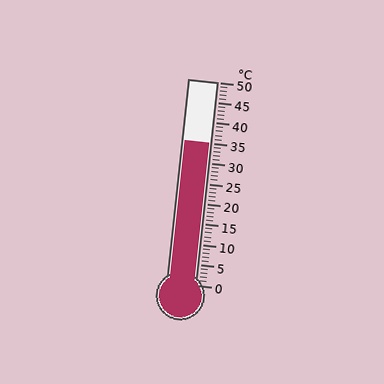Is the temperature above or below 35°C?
The temperature is at 35°C.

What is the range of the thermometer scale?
The thermometer scale ranges from 0°C to 50°C.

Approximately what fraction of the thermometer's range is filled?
The thermometer is filled to approximately 70% of its range.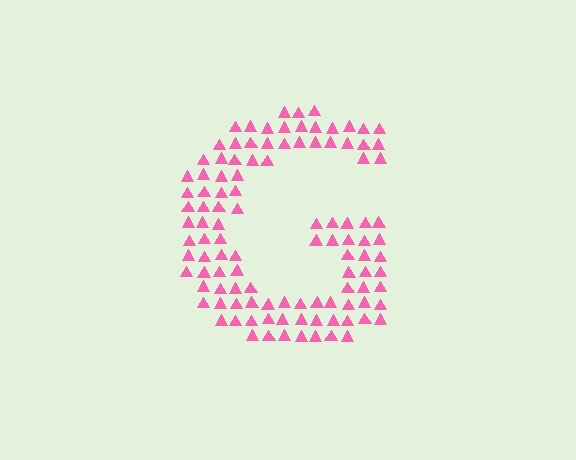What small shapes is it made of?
It is made of small triangles.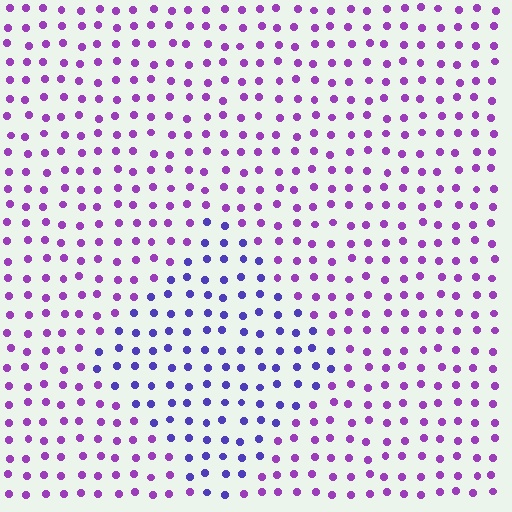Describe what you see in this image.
The image is filled with small purple elements in a uniform arrangement. A diamond-shaped region is visible where the elements are tinted to a slightly different hue, forming a subtle color boundary.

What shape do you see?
I see a diamond.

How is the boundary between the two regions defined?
The boundary is defined purely by a slight shift in hue (about 37 degrees). Spacing, size, and orientation are identical on both sides.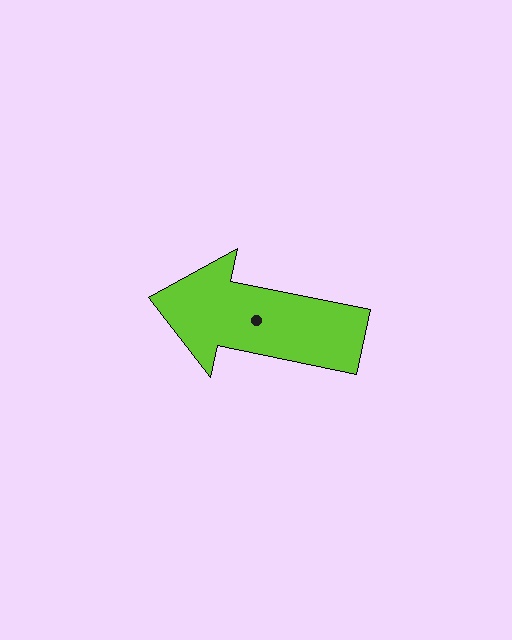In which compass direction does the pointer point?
West.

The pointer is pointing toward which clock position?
Roughly 9 o'clock.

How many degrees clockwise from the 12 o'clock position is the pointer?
Approximately 282 degrees.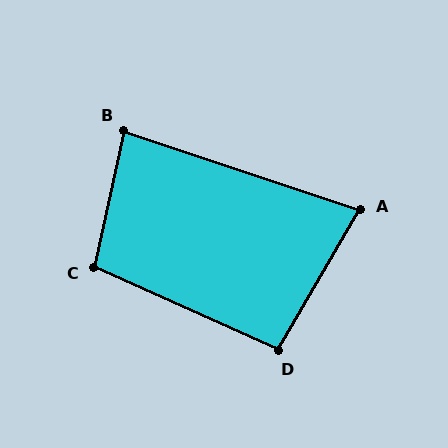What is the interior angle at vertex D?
Approximately 96 degrees (obtuse).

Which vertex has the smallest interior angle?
A, at approximately 78 degrees.